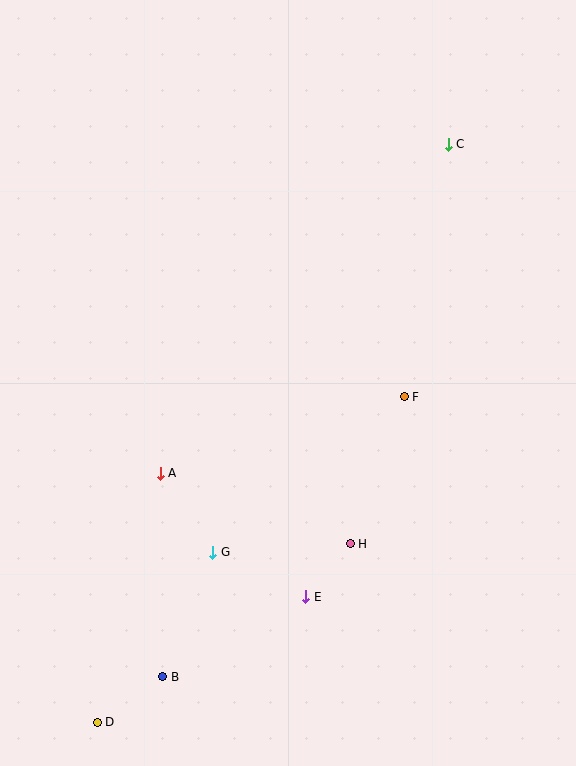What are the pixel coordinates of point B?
Point B is at (163, 677).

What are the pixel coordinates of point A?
Point A is at (160, 473).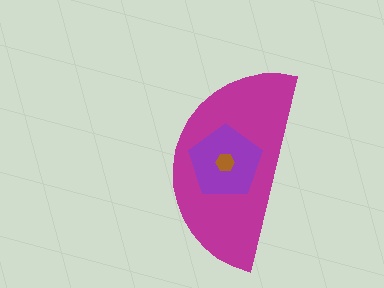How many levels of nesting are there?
3.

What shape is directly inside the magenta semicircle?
The purple pentagon.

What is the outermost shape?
The magenta semicircle.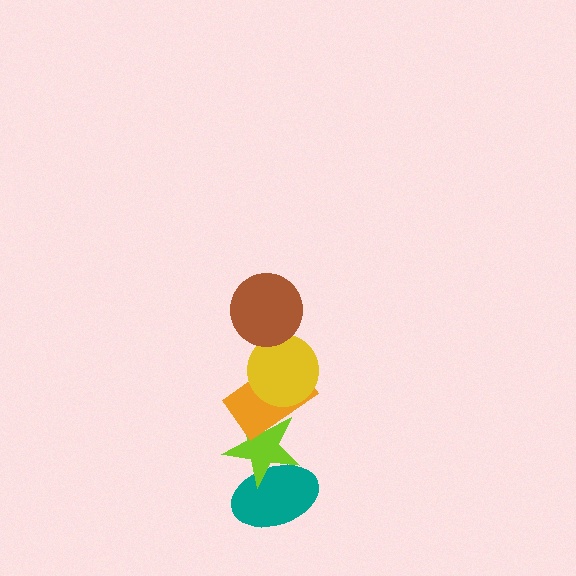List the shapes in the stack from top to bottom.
From top to bottom: the brown circle, the yellow circle, the orange rectangle, the lime star, the teal ellipse.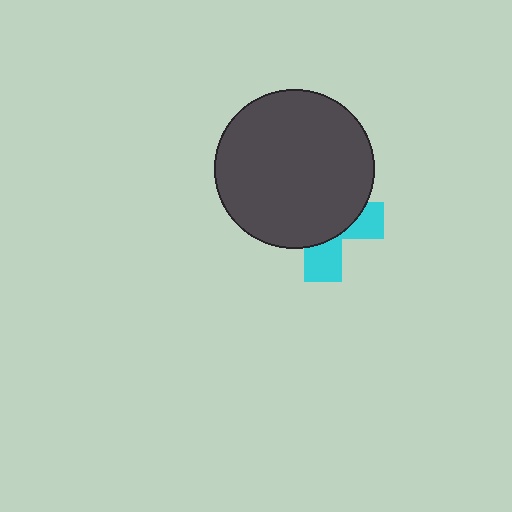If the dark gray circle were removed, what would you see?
You would see the complete cyan cross.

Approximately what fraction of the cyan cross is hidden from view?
Roughly 67% of the cyan cross is hidden behind the dark gray circle.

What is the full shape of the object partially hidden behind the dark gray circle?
The partially hidden object is a cyan cross.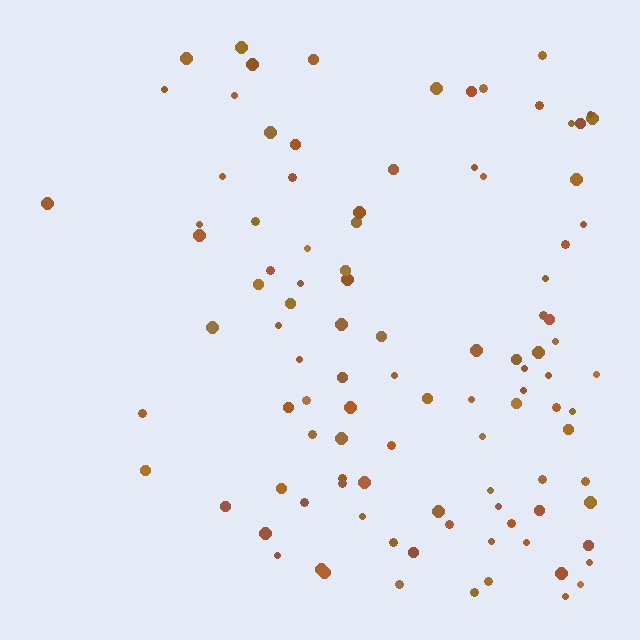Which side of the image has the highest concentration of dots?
The right.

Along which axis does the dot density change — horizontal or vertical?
Horizontal.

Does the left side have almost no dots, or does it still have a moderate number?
Still a moderate number, just noticeably fewer than the right.